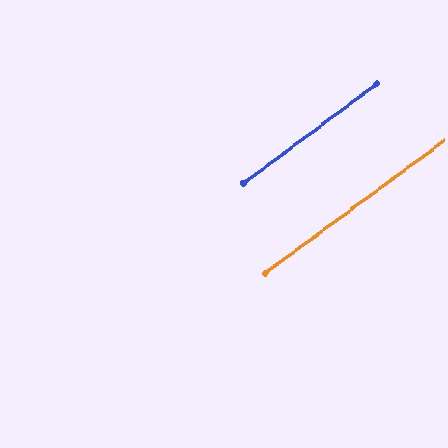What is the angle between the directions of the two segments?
Approximately 0 degrees.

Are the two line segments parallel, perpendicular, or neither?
Parallel — their directions differ by only 0.2°.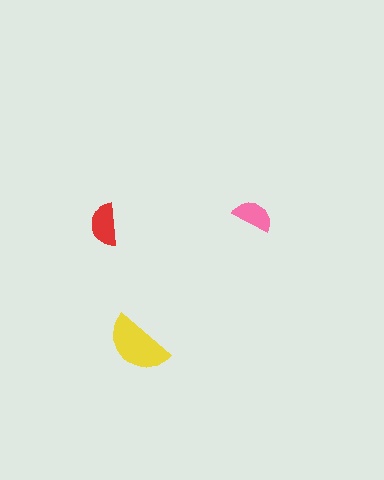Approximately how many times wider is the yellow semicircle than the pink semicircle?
About 1.5 times wider.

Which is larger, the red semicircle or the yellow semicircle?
The yellow one.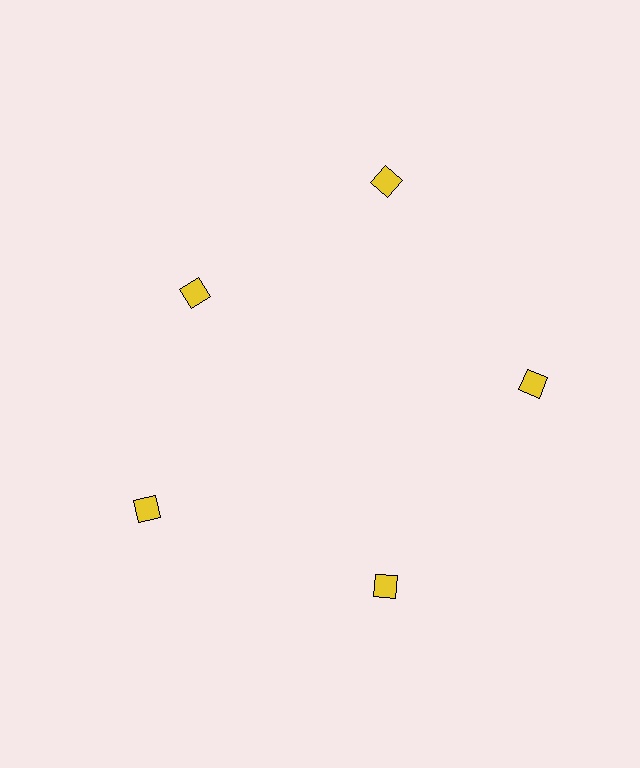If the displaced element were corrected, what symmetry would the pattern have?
It would have 5-fold rotational symmetry — the pattern would map onto itself every 72 degrees.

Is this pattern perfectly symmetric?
No. The 5 yellow squares are arranged in a ring, but one element near the 10 o'clock position is pulled inward toward the center, breaking the 5-fold rotational symmetry.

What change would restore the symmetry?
The symmetry would be restored by moving it outward, back onto the ring so that all 5 squares sit at equal angles and equal distance from the center.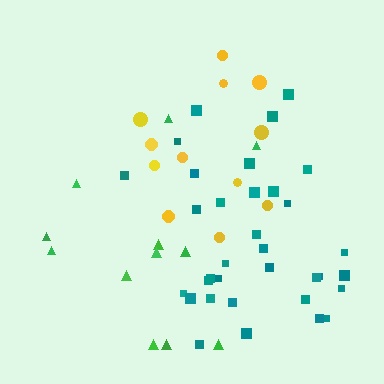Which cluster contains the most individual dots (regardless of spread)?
Teal (34).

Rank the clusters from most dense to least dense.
teal, yellow, green.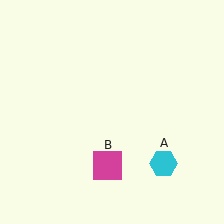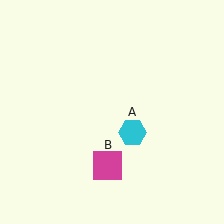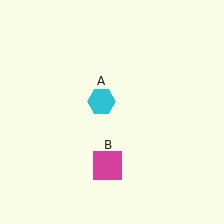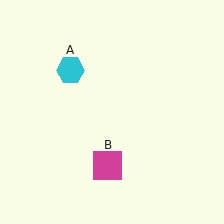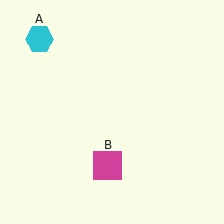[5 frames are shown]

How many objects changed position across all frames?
1 object changed position: cyan hexagon (object A).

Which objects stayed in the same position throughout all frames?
Magenta square (object B) remained stationary.